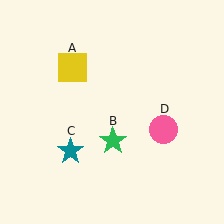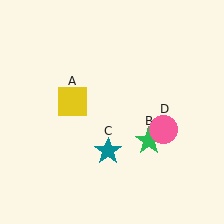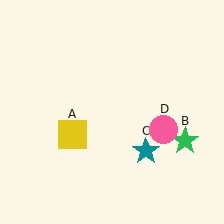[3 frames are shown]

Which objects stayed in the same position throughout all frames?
Pink circle (object D) remained stationary.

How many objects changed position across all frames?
3 objects changed position: yellow square (object A), green star (object B), teal star (object C).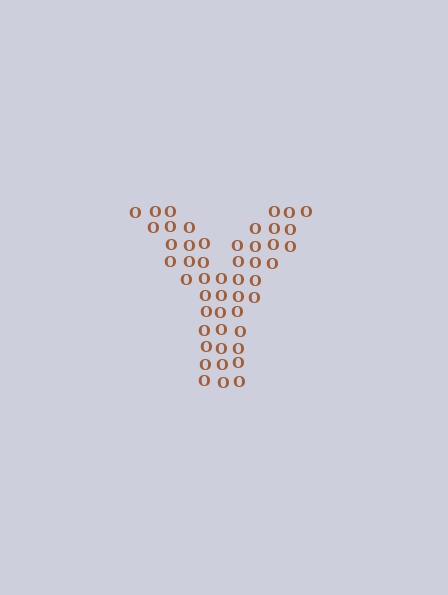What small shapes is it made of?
It is made of small letter O's.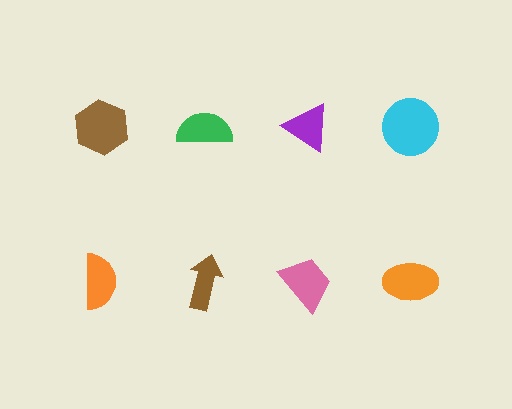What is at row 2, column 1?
An orange semicircle.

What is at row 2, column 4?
An orange ellipse.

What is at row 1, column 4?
A cyan circle.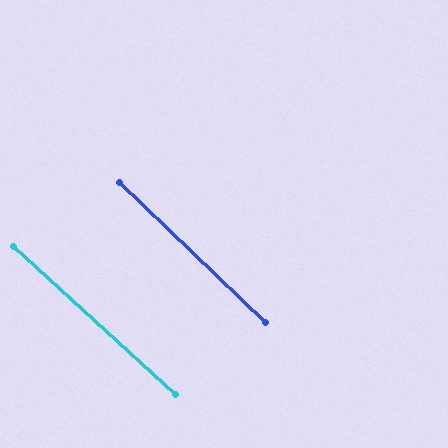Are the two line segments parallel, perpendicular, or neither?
Parallel — their directions differ by only 1.5°.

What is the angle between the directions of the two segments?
Approximately 1 degree.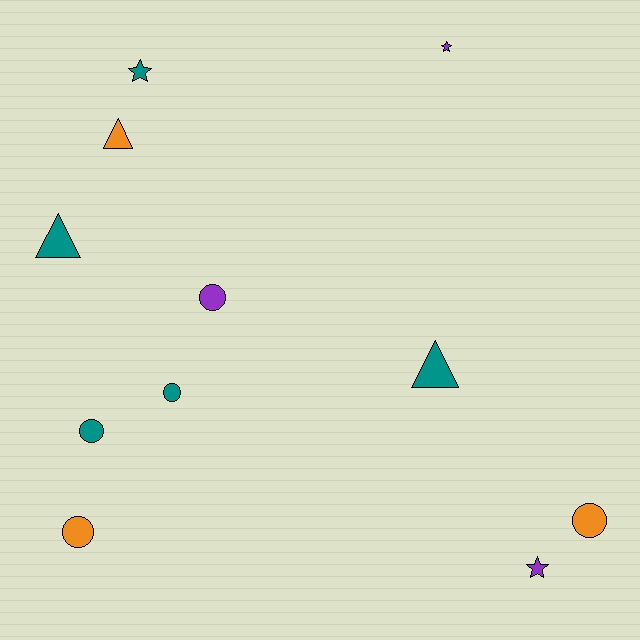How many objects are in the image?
There are 11 objects.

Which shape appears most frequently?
Circle, with 5 objects.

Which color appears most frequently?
Teal, with 5 objects.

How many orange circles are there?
There are 2 orange circles.